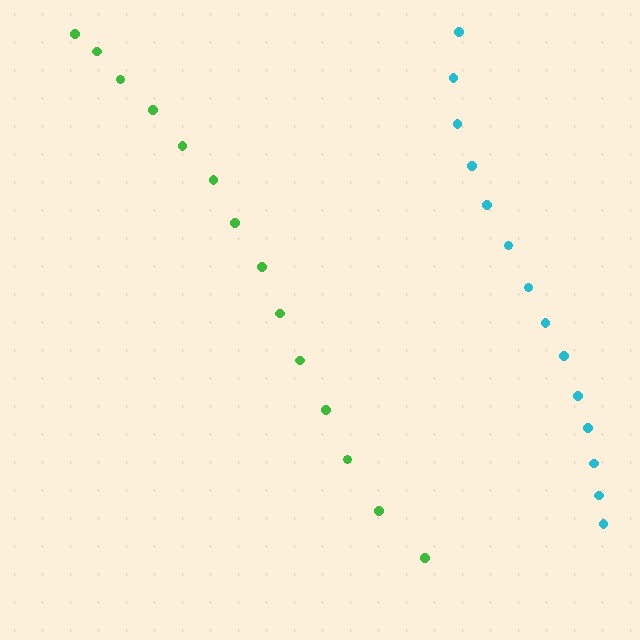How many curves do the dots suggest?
There are 2 distinct paths.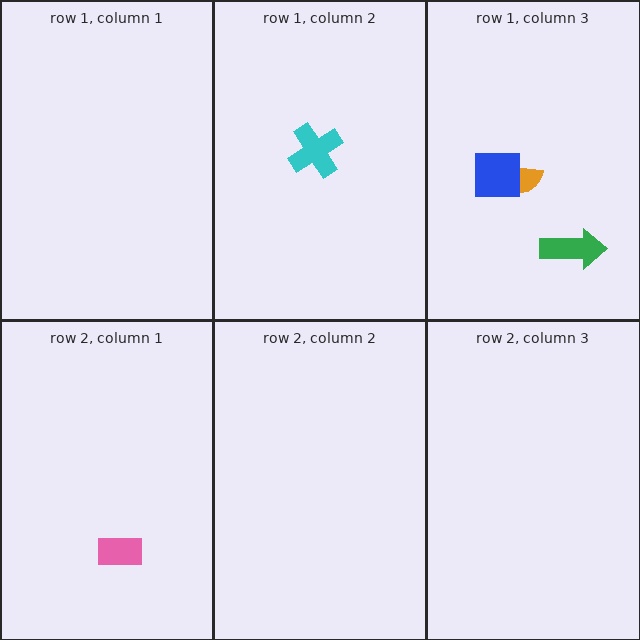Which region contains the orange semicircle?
The row 1, column 3 region.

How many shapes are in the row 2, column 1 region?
1.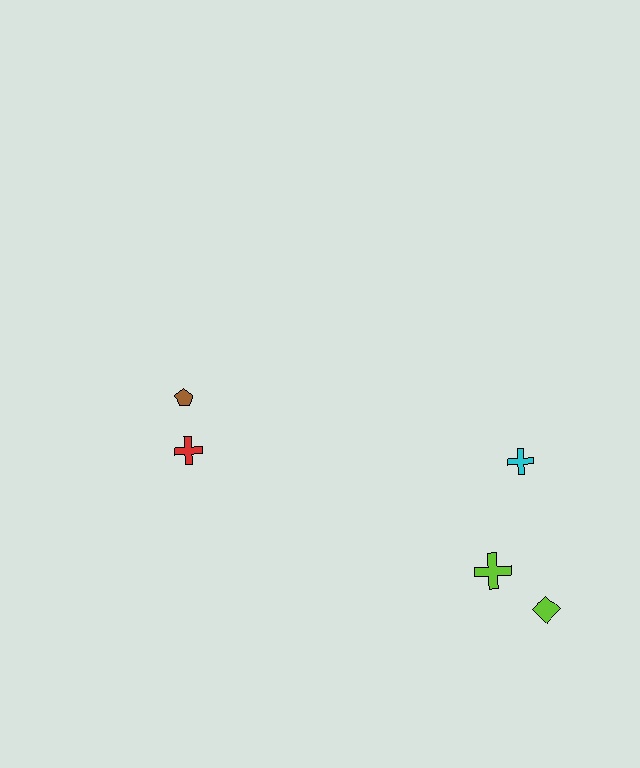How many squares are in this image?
There are no squares.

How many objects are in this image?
There are 5 objects.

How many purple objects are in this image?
There are no purple objects.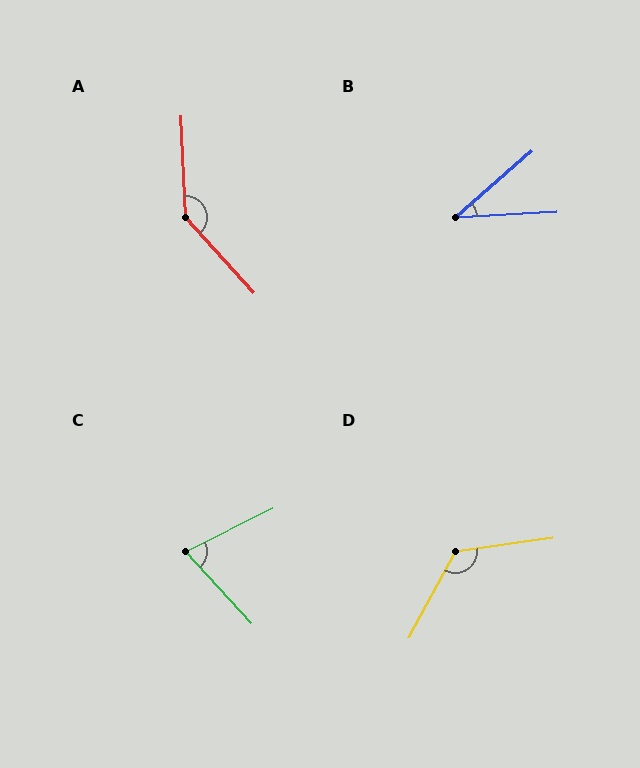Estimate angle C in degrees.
Approximately 74 degrees.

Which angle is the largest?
A, at approximately 141 degrees.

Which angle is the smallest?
B, at approximately 38 degrees.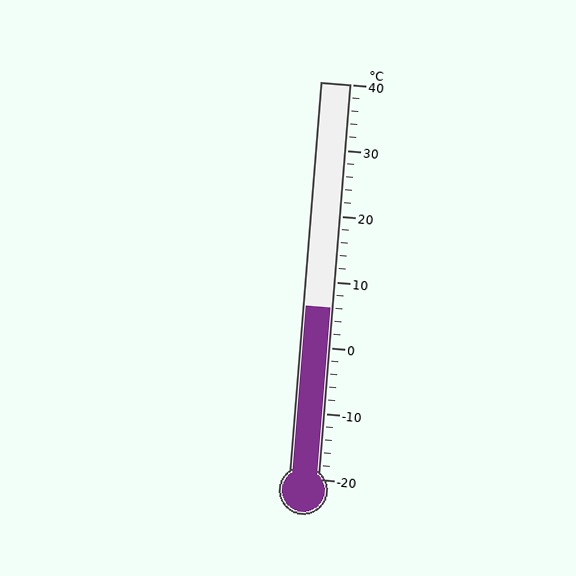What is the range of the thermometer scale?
The thermometer scale ranges from -20°C to 40°C.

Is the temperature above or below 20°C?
The temperature is below 20°C.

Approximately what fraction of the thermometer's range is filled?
The thermometer is filled to approximately 45% of its range.